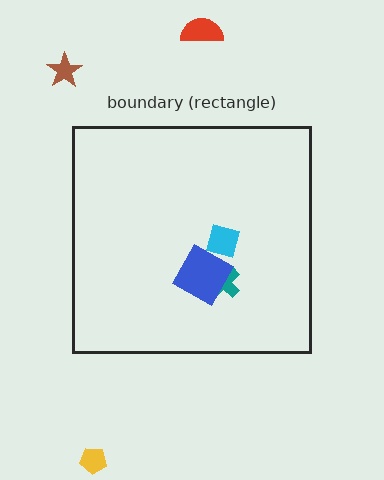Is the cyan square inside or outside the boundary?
Inside.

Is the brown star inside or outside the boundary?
Outside.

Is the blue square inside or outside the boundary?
Inside.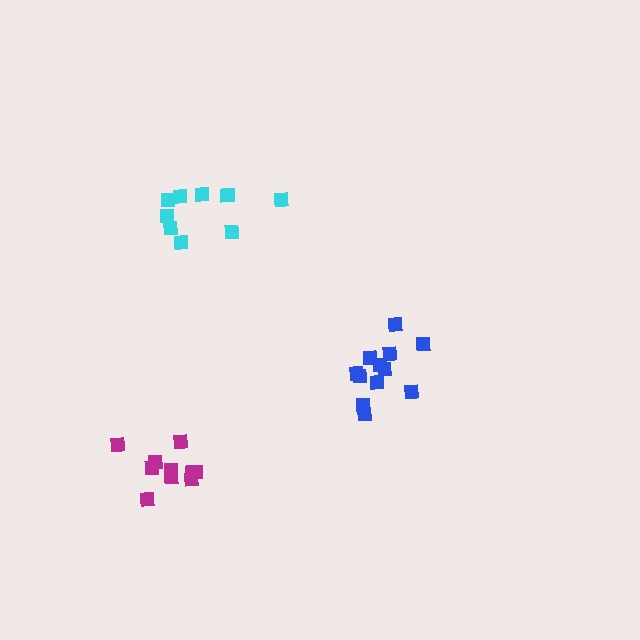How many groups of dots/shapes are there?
There are 3 groups.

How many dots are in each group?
Group 1: 12 dots, Group 2: 9 dots, Group 3: 10 dots (31 total).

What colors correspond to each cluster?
The clusters are colored: blue, cyan, magenta.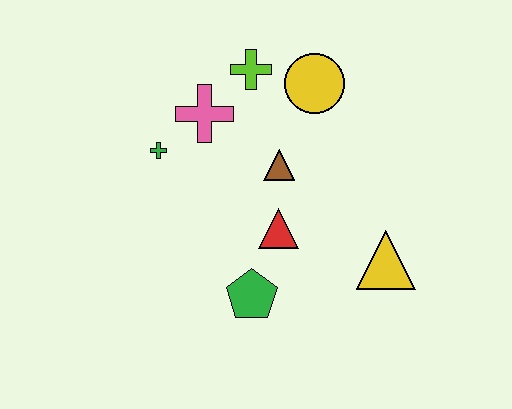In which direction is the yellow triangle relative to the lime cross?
The yellow triangle is below the lime cross.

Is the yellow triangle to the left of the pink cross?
No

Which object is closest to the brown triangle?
The red triangle is closest to the brown triangle.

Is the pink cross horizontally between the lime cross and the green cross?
Yes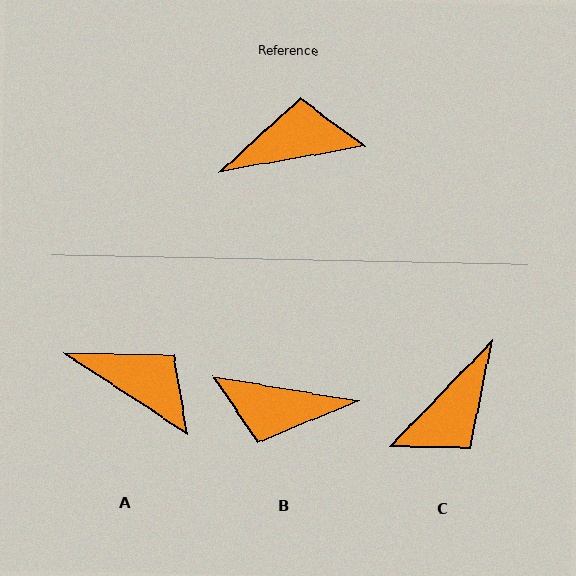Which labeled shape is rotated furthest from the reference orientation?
B, about 160 degrees away.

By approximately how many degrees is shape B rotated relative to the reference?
Approximately 160 degrees counter-clockwise.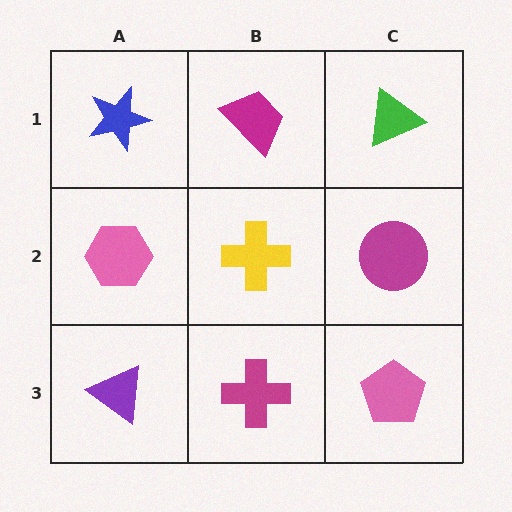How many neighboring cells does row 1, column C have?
2.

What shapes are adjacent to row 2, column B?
A magenta trapezoid (row 1, column B), a magenta cross (row 3, column B), a pink hexagon (row 2, column A), a magenta circle (row 2, column C).